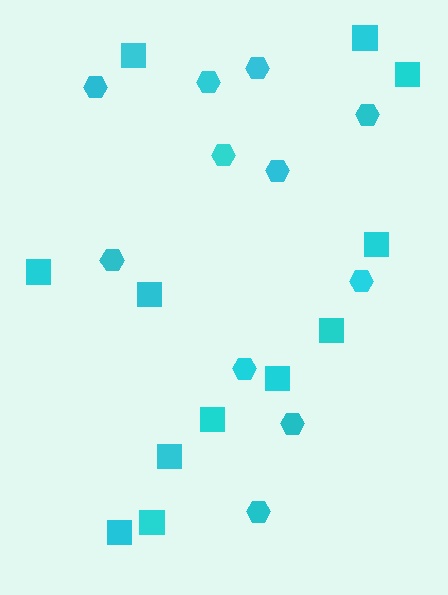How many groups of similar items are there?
There are 2 groups: one group of squares (12) and one group of hexagons (11).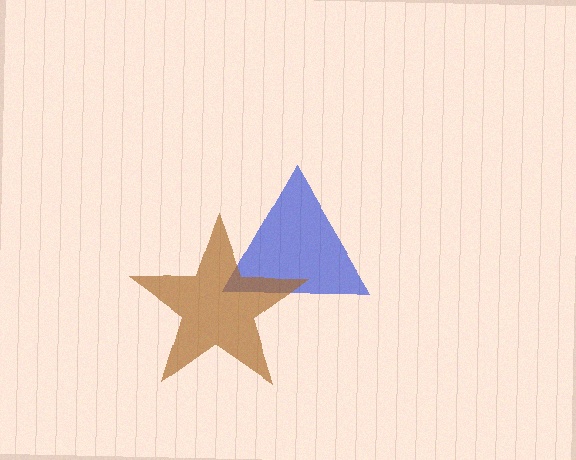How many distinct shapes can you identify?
There are 2 distinct shapes: a blue triangle, a brown star.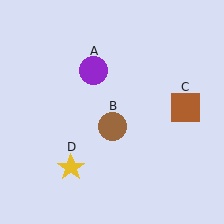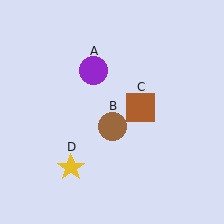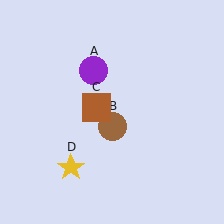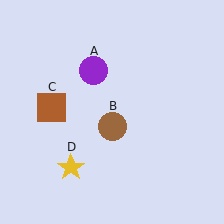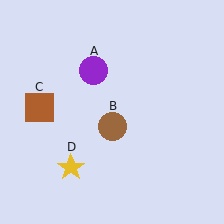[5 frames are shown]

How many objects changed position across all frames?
1 object changed position: brown square (object C).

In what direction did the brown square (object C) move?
The brown square (object C) moved left.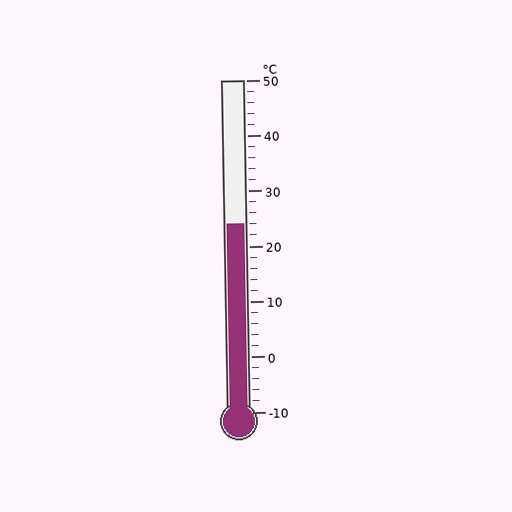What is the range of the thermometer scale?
The thermometer scale ranges from -10°C to 50°C.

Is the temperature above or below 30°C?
The temperature is below 30°C.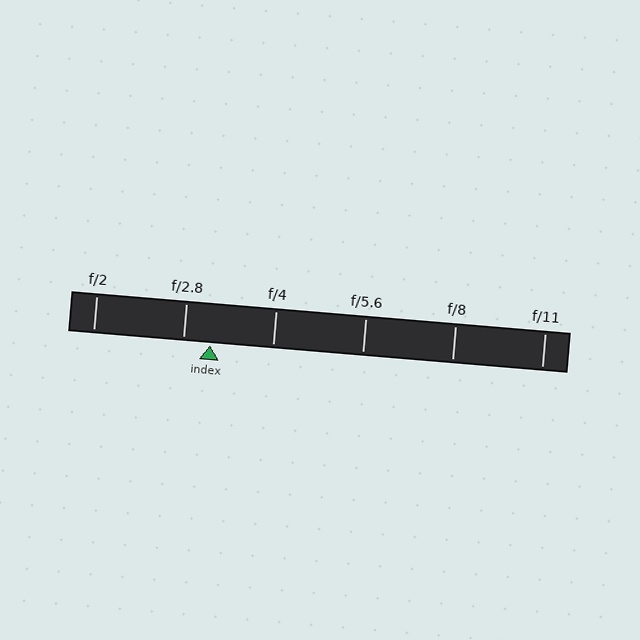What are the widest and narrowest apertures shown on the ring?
The widest aperture shown is f/2 and the narrowest is f/11.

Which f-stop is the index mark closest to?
The index mark is closest to f/2.8.